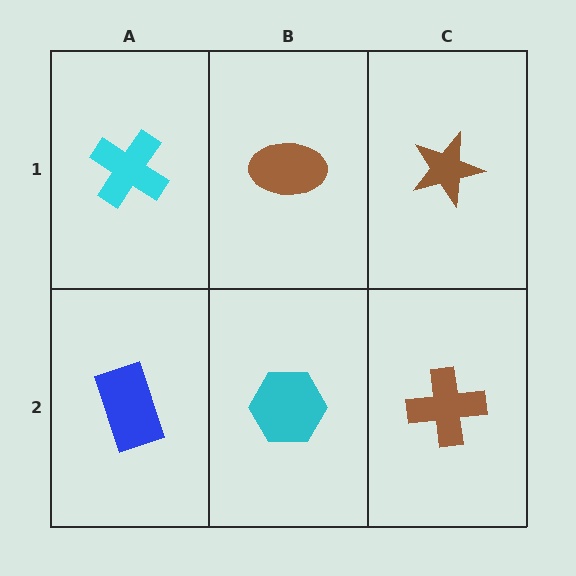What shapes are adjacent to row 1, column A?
A blue rectangle (row 2, column A), a brown ellipse (row 1, column B).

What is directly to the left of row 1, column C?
A brown ellipse.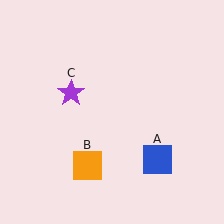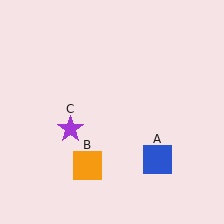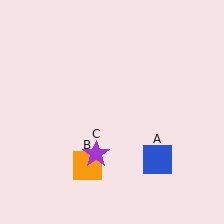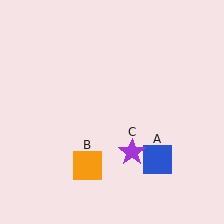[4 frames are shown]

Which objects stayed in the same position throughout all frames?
Blue square (object A) and orange square (object B) remained stationary.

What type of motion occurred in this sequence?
The purple star (object C) rotated counterclockwise around the center of the scene.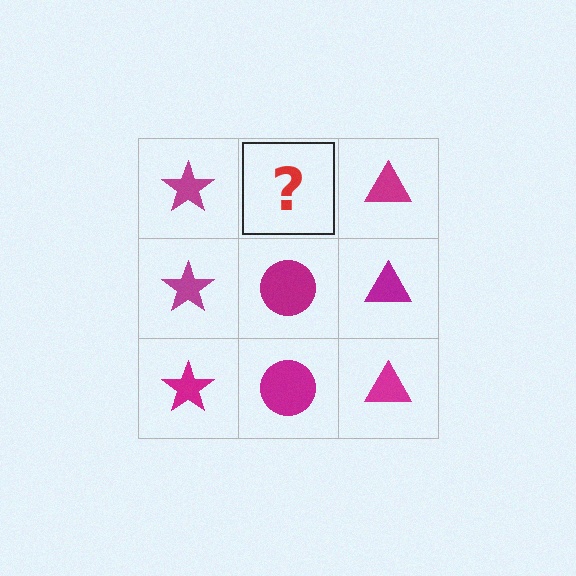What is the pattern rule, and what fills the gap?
The rule is that each column has a consistent shape. The gap should be filled with a magenta circle.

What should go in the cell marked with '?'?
The missing cell should contain a magenta circle.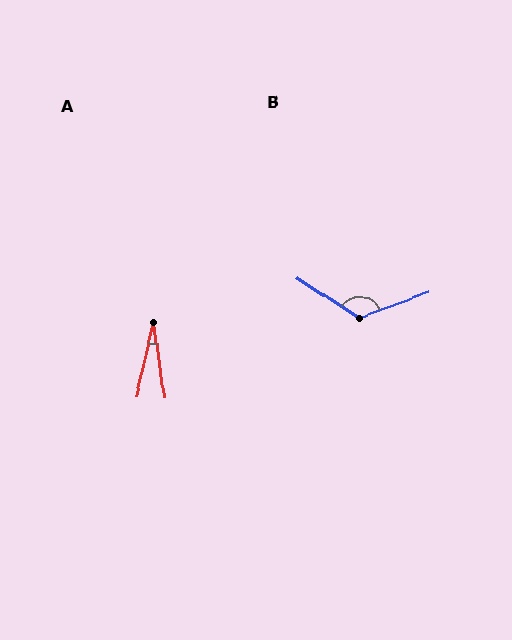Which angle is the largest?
B, at approximately 127 degrees.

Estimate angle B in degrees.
Approximately 127 degrees.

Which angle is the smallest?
A, at approximately 21 degrees.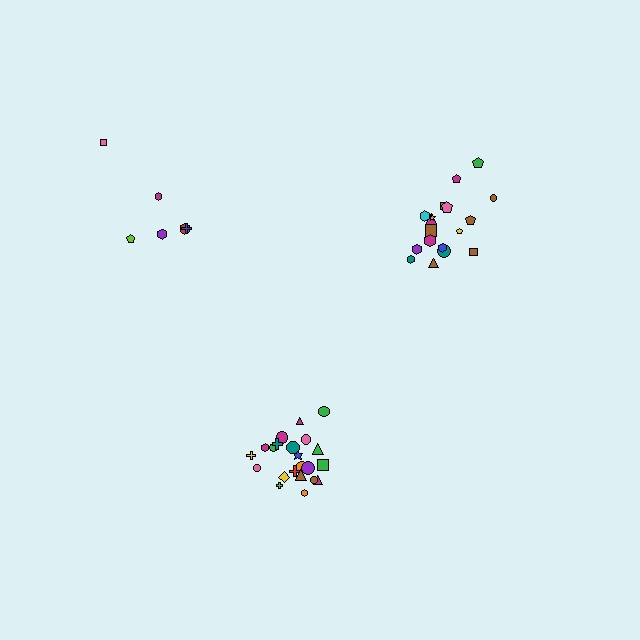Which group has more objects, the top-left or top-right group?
The top-right group.